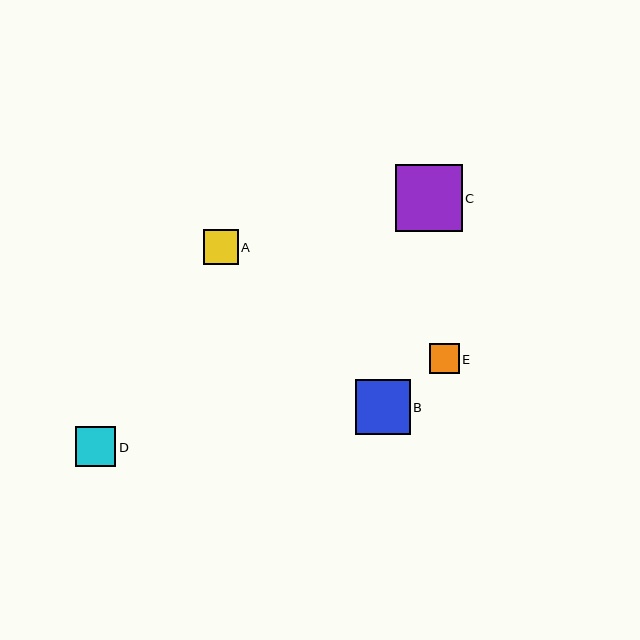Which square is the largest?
Square C is the largest with a size of approximately 67 pixels.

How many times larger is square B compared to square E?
Square B is approximately 1.8 times the size of square E.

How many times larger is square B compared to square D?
Square B is approximately 1.4 times the size of square D.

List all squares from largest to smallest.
From largest to smallest: C, B, D, A, E.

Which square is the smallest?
Square E is the smallest with a size of approximately 30 pixels.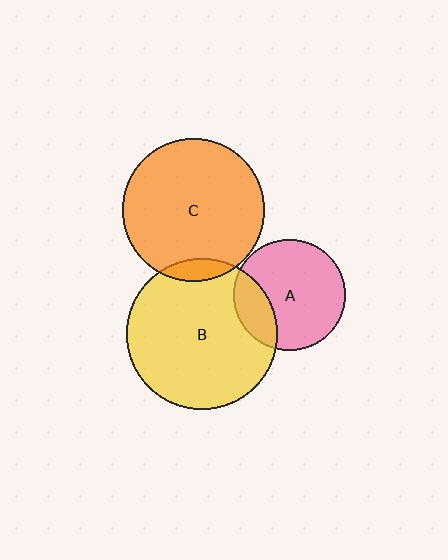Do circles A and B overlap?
Yes.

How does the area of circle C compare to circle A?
Approximately 1.6 times.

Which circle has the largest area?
Circle B (yellow).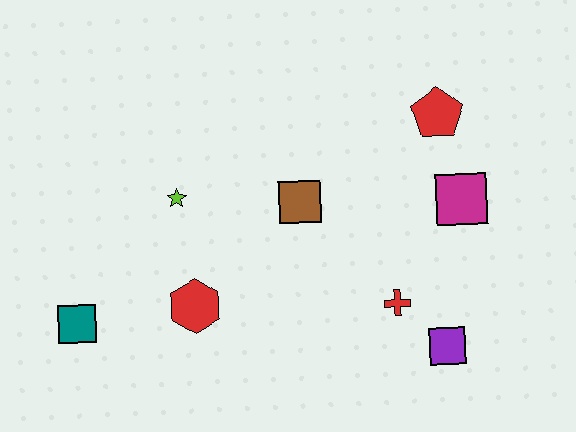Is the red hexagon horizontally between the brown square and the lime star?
Yes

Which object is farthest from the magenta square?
The teal square is farthest from the magenta square.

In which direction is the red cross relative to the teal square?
The red cross is to the right of the teal square.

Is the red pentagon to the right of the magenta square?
No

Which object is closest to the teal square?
The red hexagon is closest to the teal square.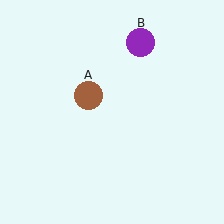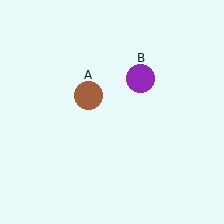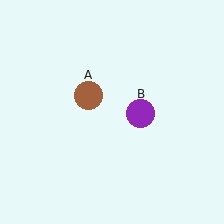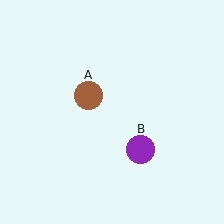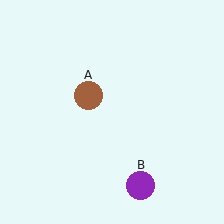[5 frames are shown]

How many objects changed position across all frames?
1 object changed position: purple circle (object B).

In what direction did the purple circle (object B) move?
The purple circle (object B) moved down.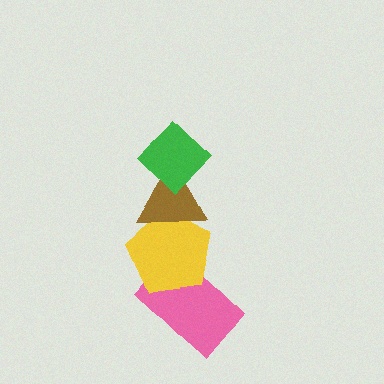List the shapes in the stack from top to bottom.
From top to bottom: the green diamond, the brown triangle, the yellow pentagon, the pink rectangle.